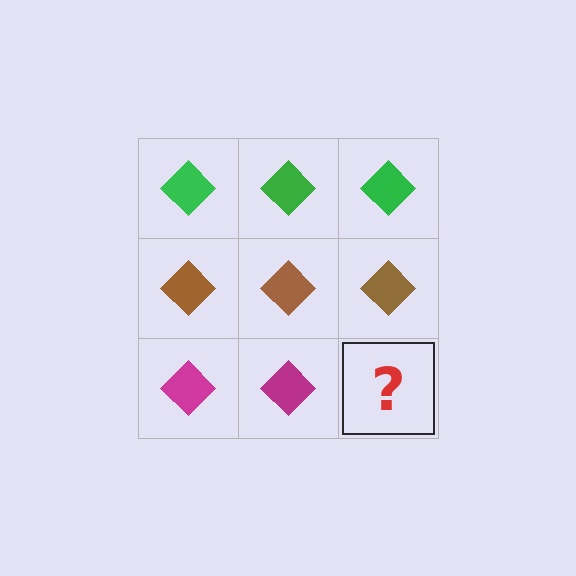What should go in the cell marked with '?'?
The missing cell should contain a magenta diamond.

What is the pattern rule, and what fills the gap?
The rule is that each row has a consistent color. The gap should be filled with a magenta diamond.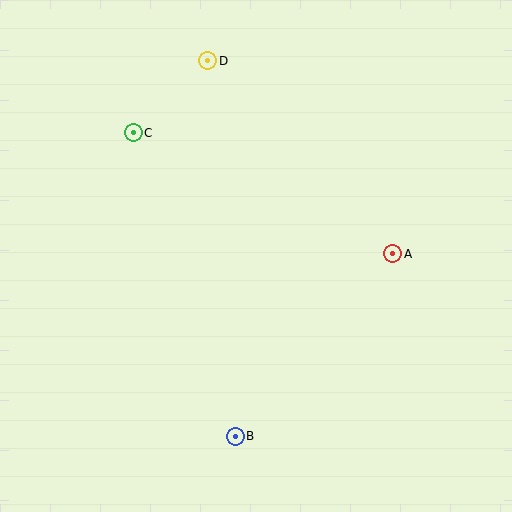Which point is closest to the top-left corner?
Point C is closest to the top-left corner.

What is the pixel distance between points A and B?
The distance between A and B is 241 pixels.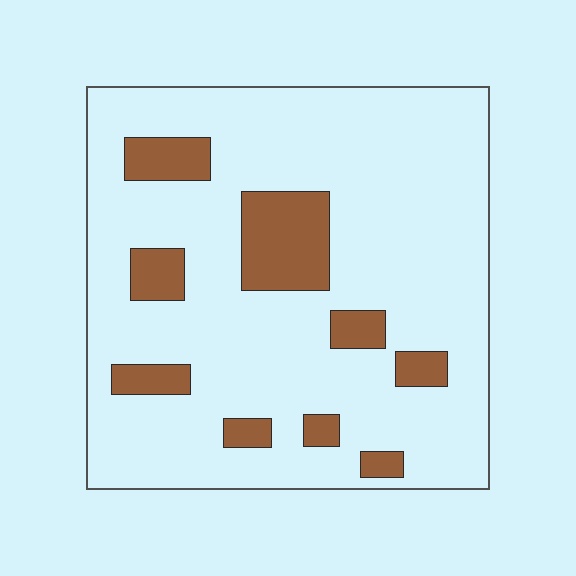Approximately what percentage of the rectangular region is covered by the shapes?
Approximately 15%.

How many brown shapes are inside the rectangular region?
9.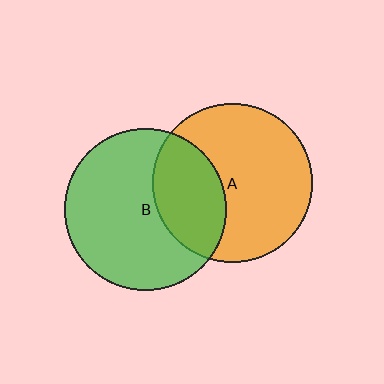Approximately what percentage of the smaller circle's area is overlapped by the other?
Approximately 35%.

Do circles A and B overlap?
Yes.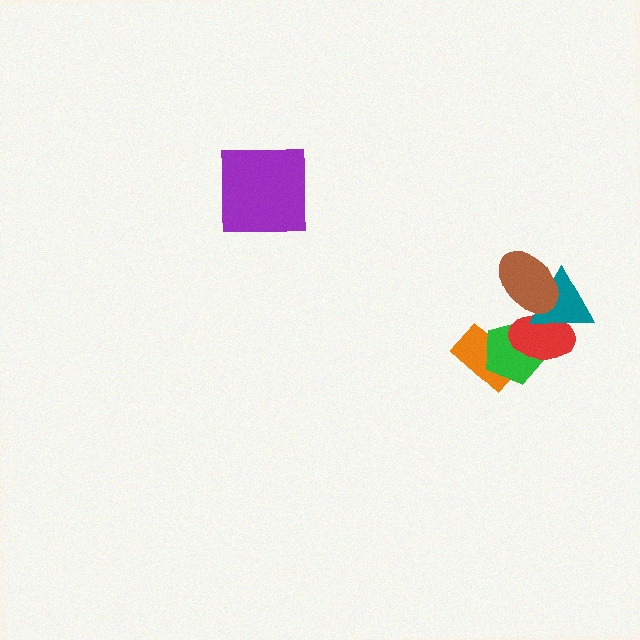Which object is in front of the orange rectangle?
The green pentagon is in front of the orange rectangle.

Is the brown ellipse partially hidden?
No, no other shape covers it.